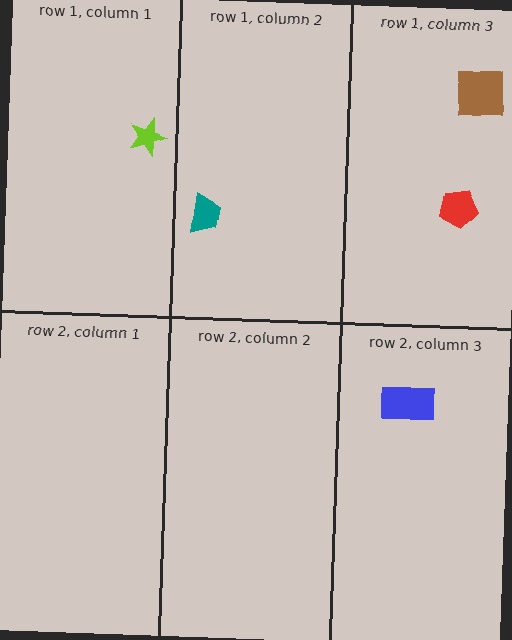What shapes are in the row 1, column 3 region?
The brown square, the red pentagon.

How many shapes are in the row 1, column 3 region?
2.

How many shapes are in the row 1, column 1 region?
1.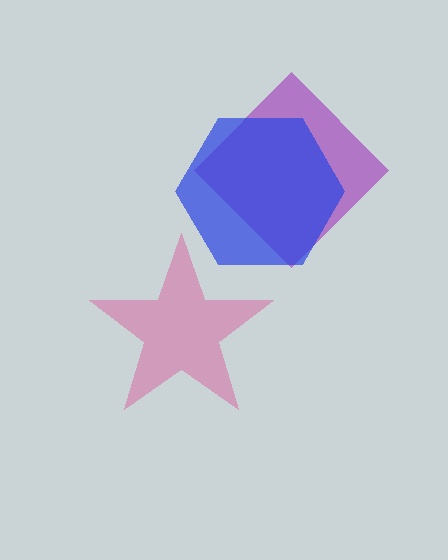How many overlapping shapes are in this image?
There are 3 overlapping shapes in the image.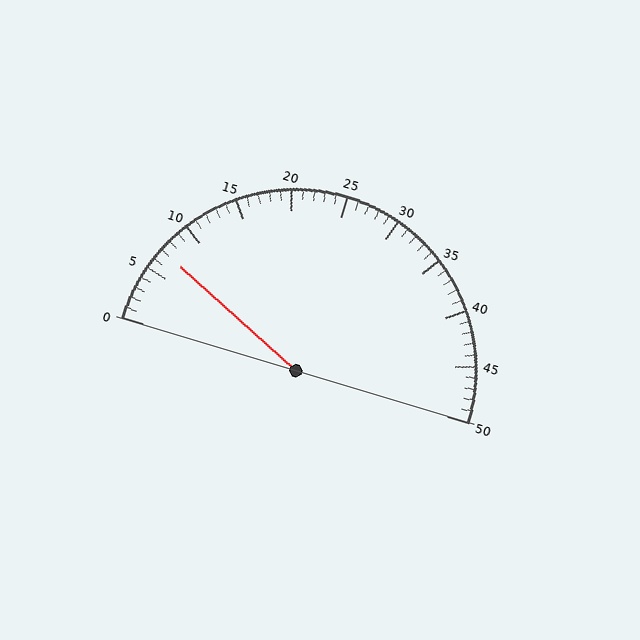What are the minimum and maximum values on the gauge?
The gauge ranges from 0 to 50.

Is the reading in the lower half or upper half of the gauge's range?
The reading is in the lower half of the range (0 to 50).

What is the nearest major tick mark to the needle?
The nearest major tick mark is 5.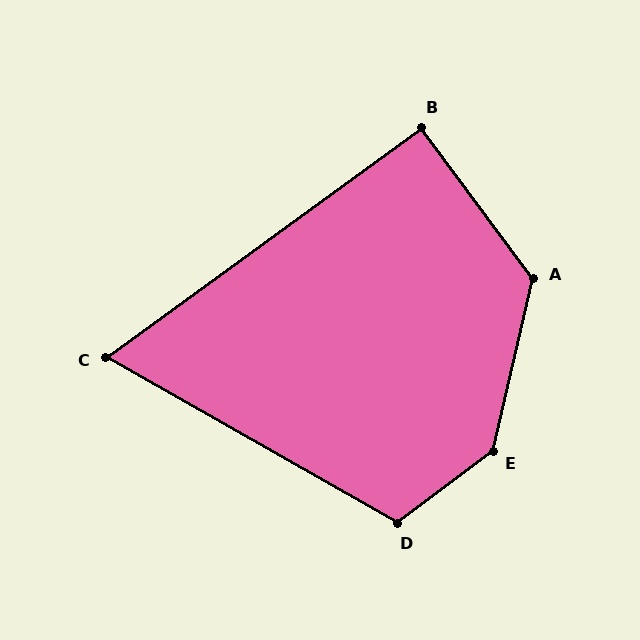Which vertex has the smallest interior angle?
C, at approximately 66 degrees.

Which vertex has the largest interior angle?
E, at approximately 140 degrees.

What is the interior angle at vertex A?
Approximately 130 degrees (obtuse).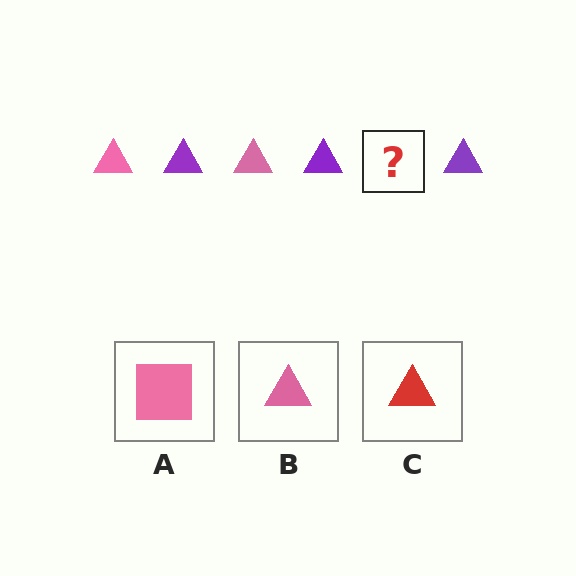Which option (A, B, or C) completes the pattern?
B.